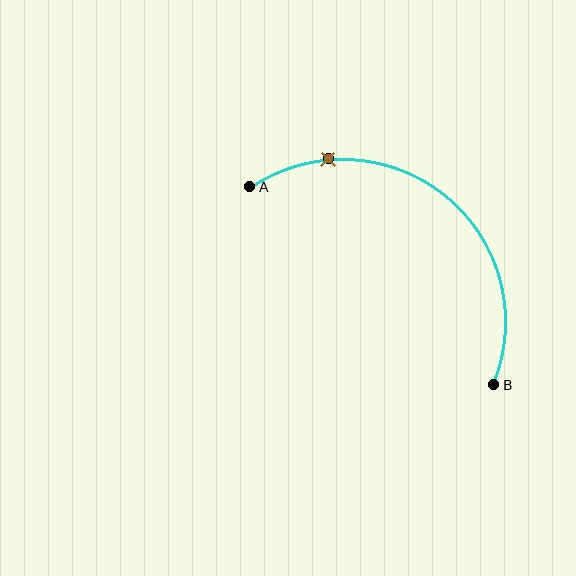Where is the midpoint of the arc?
The arc midpoint is the point on the curve farthest from the straight line joining A and B. It sits above and to the right of that line.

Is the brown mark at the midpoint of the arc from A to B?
No. The brown mark lies on the arc but is closer to endpoint A. The arc midpoint would be at the point on the curve equidistant along the arc from both A and B.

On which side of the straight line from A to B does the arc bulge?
The arc bulges above and to the right of the straight line connecting A and B.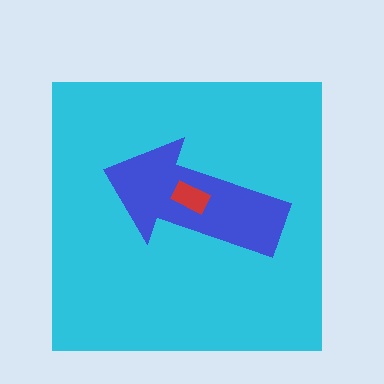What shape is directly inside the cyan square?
The blue arrow.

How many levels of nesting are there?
3.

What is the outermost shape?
The cyan square.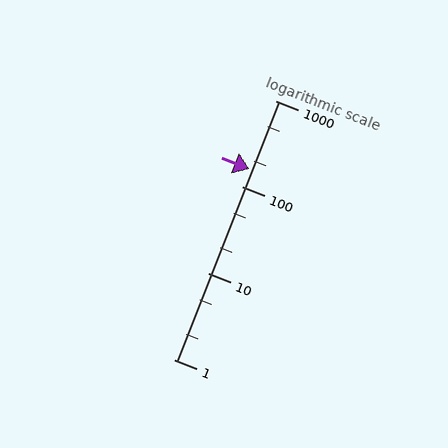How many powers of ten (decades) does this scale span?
The scale spans 3 decades, from 1 to 1000.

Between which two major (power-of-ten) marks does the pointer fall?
The pointer is between 100 and 1000.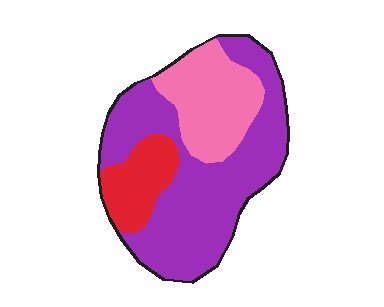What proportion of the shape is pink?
Pink takes up between a quarter and a half of the shape.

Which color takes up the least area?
Red, at roughly 15%.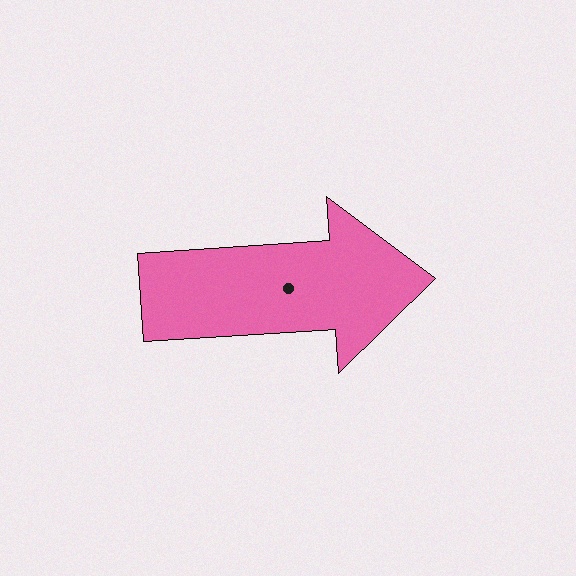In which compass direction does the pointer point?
East.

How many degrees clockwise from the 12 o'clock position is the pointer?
Approximately 86 degrees.